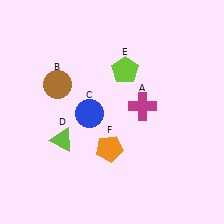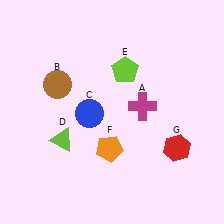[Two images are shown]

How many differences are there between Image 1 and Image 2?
There is 1 difference between the two images.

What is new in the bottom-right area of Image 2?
A red hexagon (G) was added in the bottom-right area of Image 2.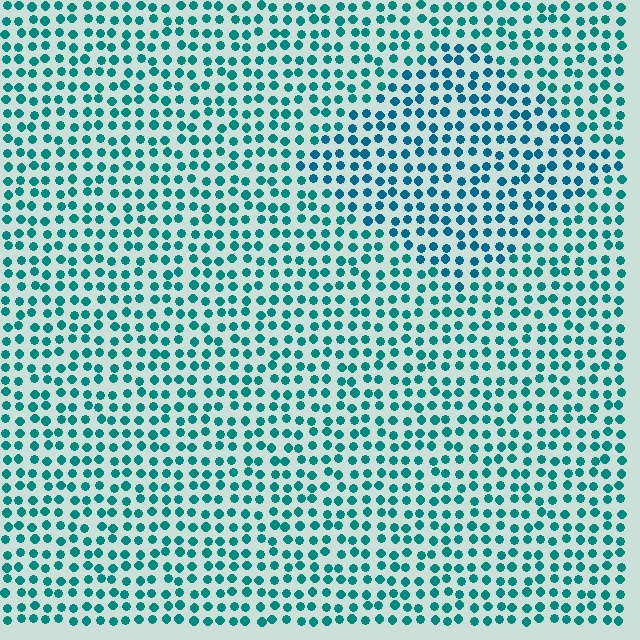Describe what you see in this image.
The image is filled with small teal elements in a uniform arrangement. A diamond-shaped region is visible where the elements are tinted to a slightly different hue, forming a subtle color boundary.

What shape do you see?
I see a diamond.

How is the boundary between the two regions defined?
The boundary is defined purely by a slight shift in hue (about 19 degrees). Spacing, size, and orientation are identical on both sides.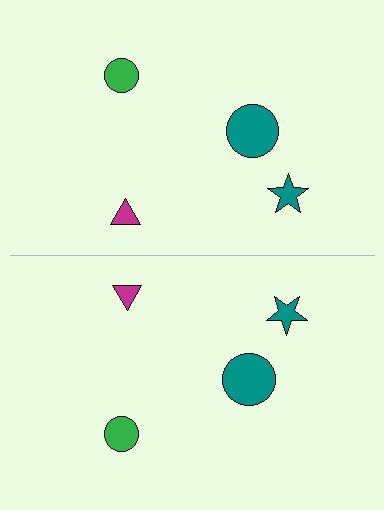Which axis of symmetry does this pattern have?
The pattern has a horizontal axis of symmetry running through the center of the image.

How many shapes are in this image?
There are 8 shapes in this image.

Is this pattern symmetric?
Yes, this pattern has bilateral (reflection) symmetry.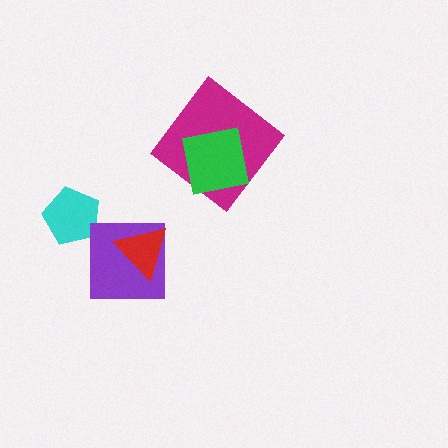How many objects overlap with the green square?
1 object overlaps with the green square.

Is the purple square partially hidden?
Yes, it is partially covered by another shape.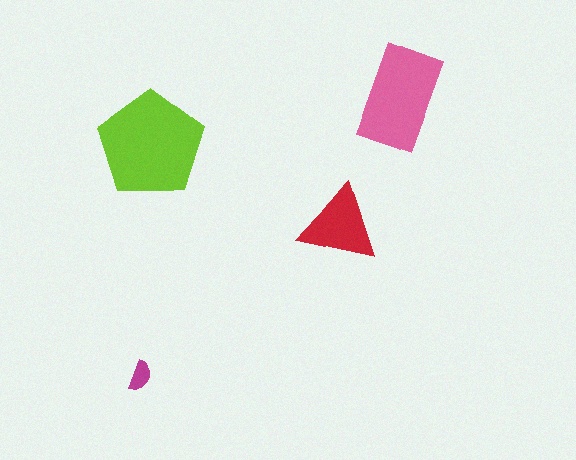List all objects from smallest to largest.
The magenta semicircle, the red triangle, the pink rectangle, the lime pentagon.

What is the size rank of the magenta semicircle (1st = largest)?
4th.